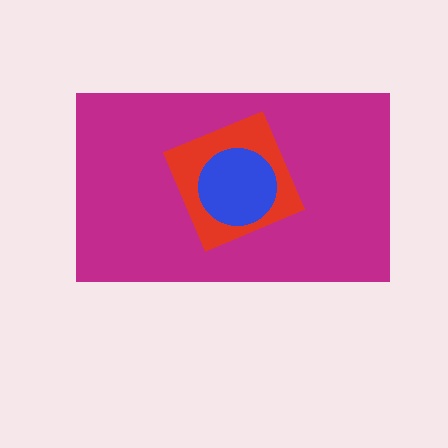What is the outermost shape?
The magenta rectangle.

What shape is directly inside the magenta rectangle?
The red diamond.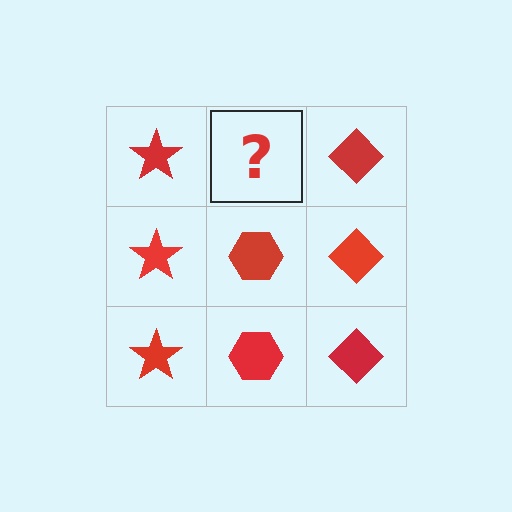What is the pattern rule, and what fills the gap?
The rule is that each column has a consistent shape. The gap should be filled with a red hexagon.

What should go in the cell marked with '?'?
The missing cell should contain a red hexagon.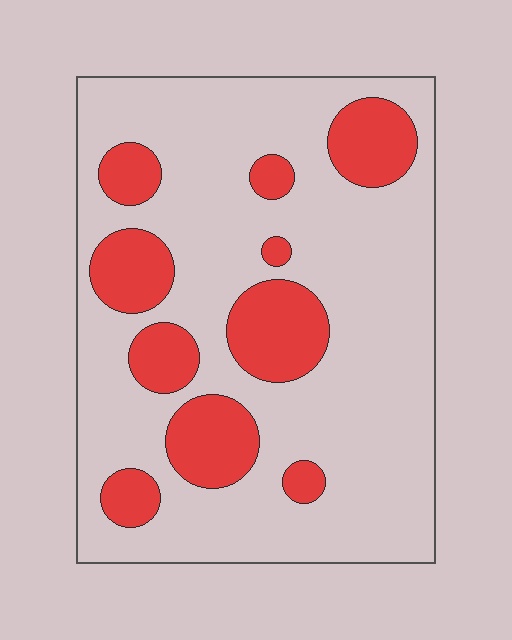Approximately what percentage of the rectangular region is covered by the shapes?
Approximately 25%.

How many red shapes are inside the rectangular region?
10.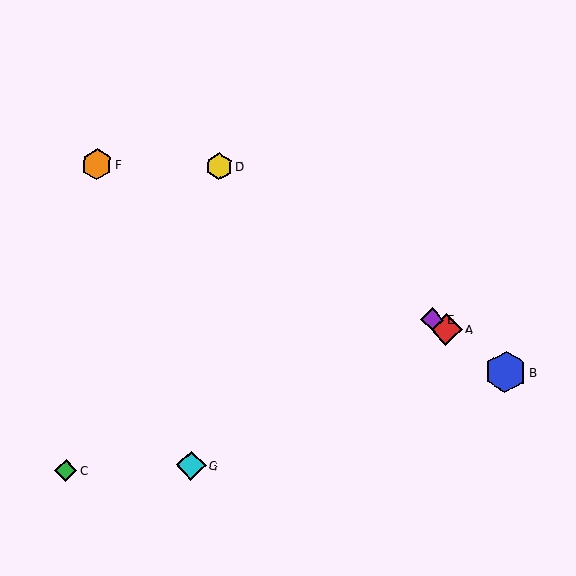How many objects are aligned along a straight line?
4 objects (A, B, D, E) are aligned along a straight line.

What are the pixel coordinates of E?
Object E is at (432, 319).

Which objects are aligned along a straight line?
Objects A, B, D, E are aligned along a straight line.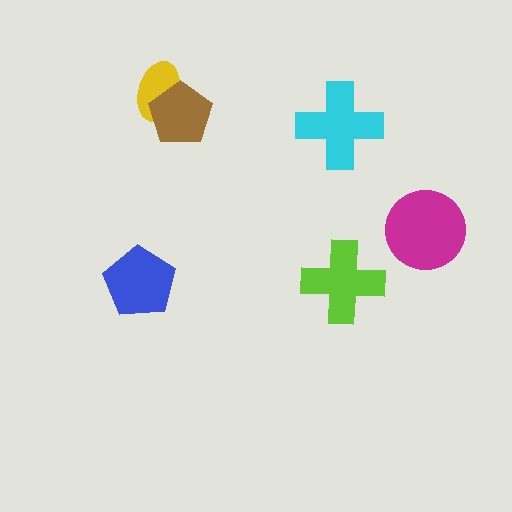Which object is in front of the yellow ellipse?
The brown pentagon is in front of the yellow ellipse.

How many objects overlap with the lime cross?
0 objects overlap with the lime cross.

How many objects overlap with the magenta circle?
0 objects overlap with the magenta circle.